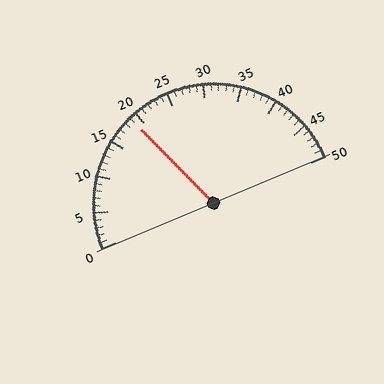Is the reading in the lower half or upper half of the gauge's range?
The reading is in the lower half of the range (0 to 50).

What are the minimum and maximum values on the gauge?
The gauge ranges from 0 to 50.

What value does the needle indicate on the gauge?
The needle indicates approximately 19.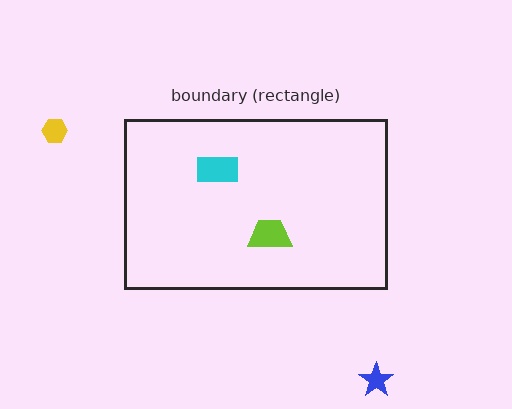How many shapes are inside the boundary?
2 inside, 2 outside.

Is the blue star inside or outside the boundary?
Outside.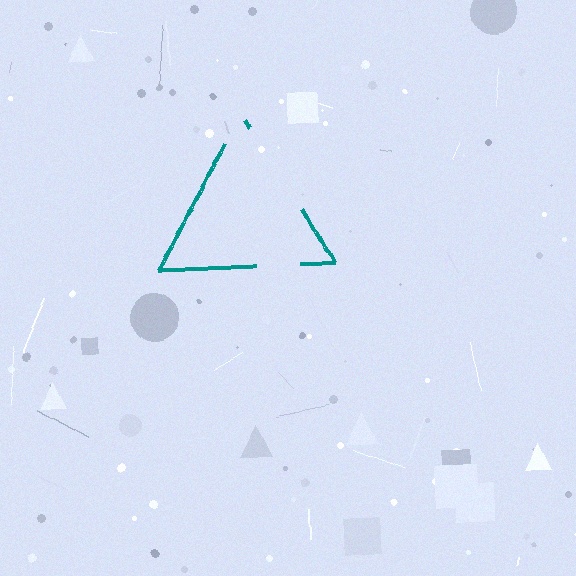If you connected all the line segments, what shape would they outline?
They would outline a triangle.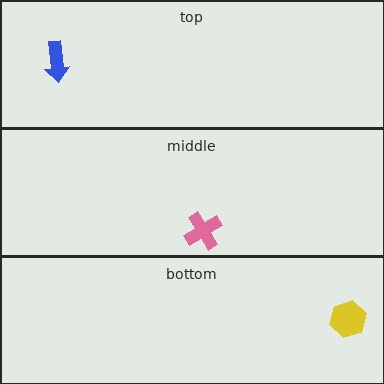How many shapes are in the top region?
1.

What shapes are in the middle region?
The pink cross.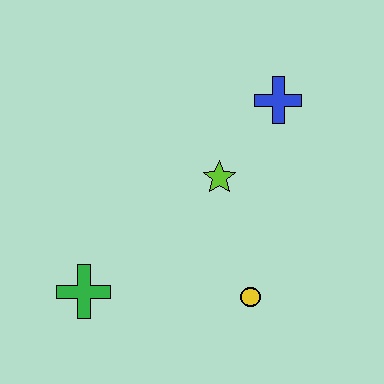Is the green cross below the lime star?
Yes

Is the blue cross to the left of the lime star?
No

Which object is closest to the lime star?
The blue cross is closest to the lime star.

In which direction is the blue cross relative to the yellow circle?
The blue cross is above the yellow circle.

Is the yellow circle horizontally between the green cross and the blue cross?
Yes